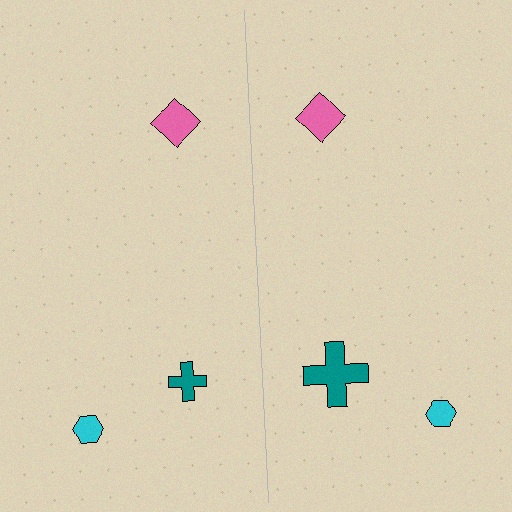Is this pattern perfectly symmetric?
No, the pattern is not perfectly symmetric. The teal cross on the right side has a different size than its mirror counterpart.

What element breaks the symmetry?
The teal cross on the right side has a different size than its mirror counterpart.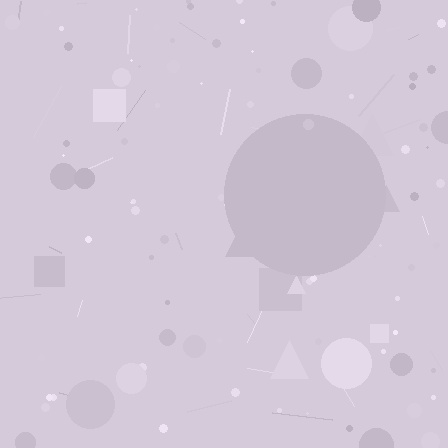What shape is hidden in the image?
A circle is hidden in the image.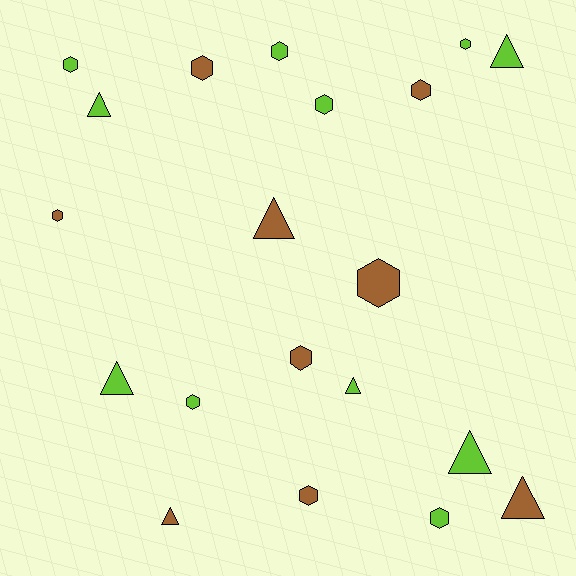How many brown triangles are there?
There are 3 brown triangles.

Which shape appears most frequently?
Hexagon, with 12 objects.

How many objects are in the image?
There are 20 objects.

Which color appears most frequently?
Lime, with 11 objects.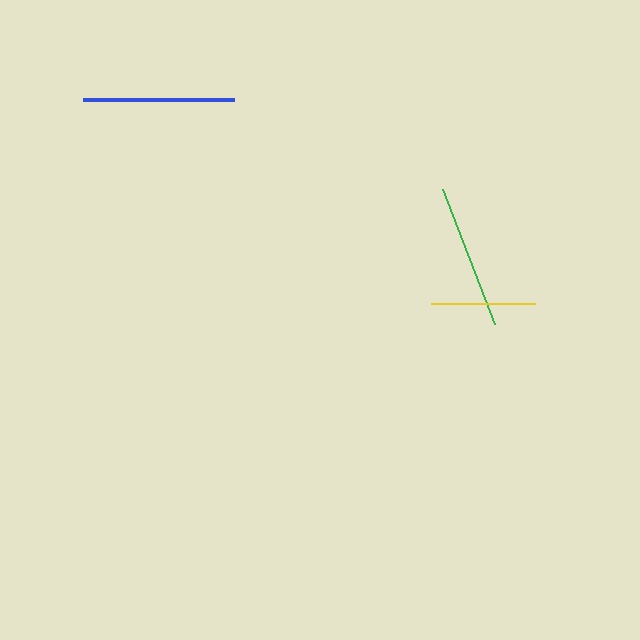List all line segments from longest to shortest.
From longest to shortest: blue, green, yellow.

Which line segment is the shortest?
The yellow line is the shortest at approximately 105 pixels.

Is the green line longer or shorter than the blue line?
The blue line is longer than the green line.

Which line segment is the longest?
The blue line is the longest at approximately 151 pixels.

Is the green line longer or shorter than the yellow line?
The green line is longer than the yellow line.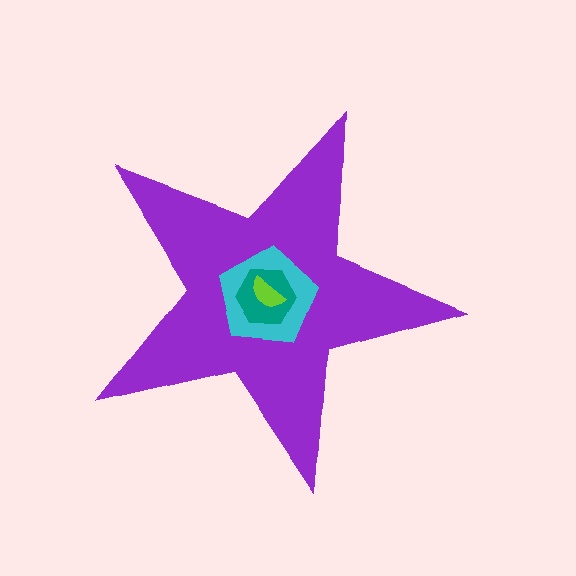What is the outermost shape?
The purple star.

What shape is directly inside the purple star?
The cyan pentagon.